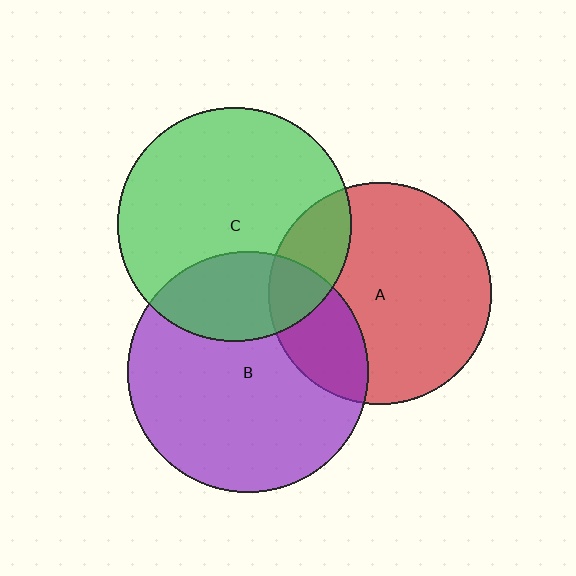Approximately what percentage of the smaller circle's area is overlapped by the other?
Approximately 25%.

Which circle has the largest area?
Circle B (purple).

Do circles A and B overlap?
Yes.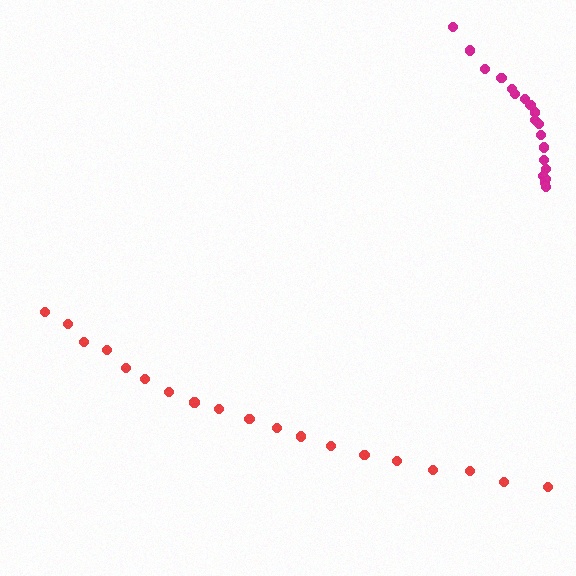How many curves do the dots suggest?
There are 2 distinct paths.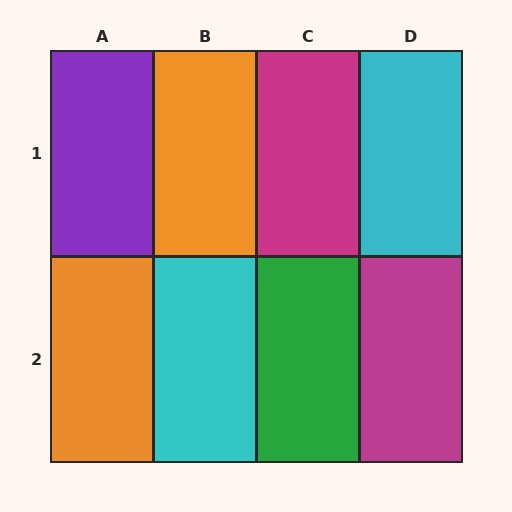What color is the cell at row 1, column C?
Magenta.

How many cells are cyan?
2 cells are cyan.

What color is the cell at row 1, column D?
Cyan.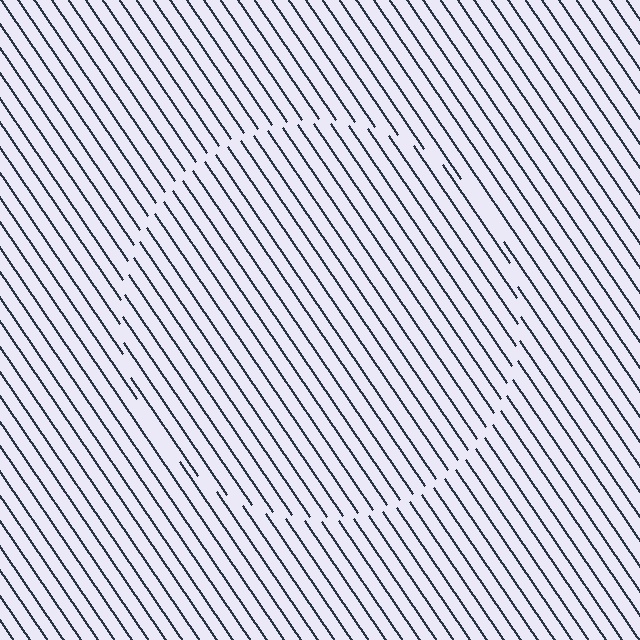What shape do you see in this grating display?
An illusory circle. The interior of the shape contains the same grating, shifted by half a period — the contour is defined by the phase discontinuity where line-ends from the inner and outer gratings abut.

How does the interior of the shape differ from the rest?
The interior of the shape contains the same grating, shifted by half a period — the contour is defined by the phase discontinuity where line-ends from the inner and outer gratings abut.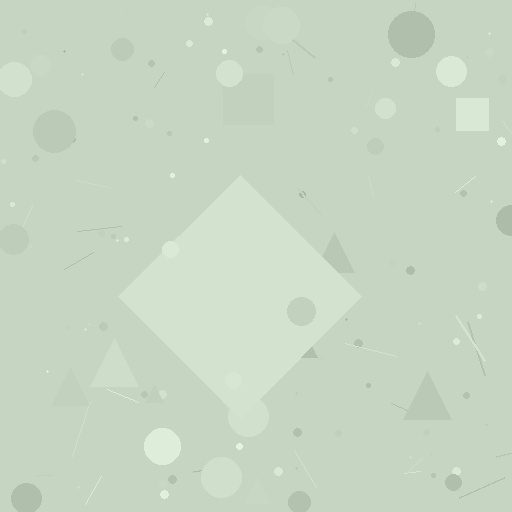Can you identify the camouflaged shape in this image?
The camouflaged shape is a diamond.